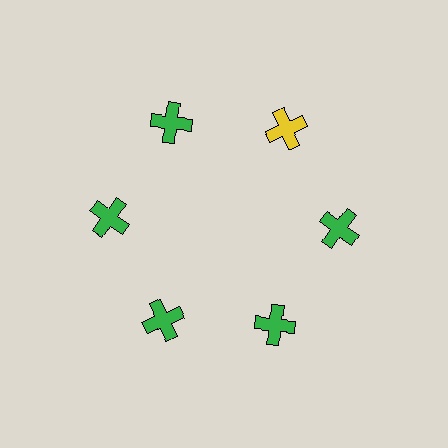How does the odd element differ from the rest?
It has a different color: yellow instead of green.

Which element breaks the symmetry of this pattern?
The yellow cross at roughly the 1 o'clock position breaks the symmetry. All other shapes are green crosses.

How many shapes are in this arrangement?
There are 6 shapes arranged in a ring pattern.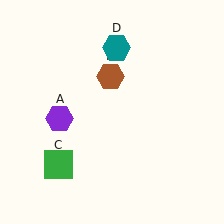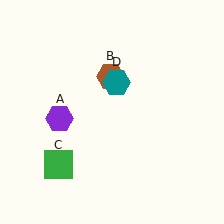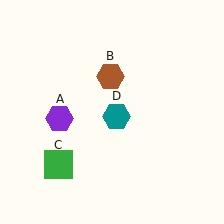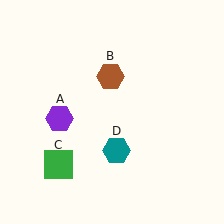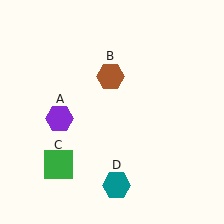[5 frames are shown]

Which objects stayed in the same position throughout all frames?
Purple hexagon (object A) and brown hexagon (object B) and green square (object C) remained stationary.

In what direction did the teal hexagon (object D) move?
The teal hexagon (object D) moved down.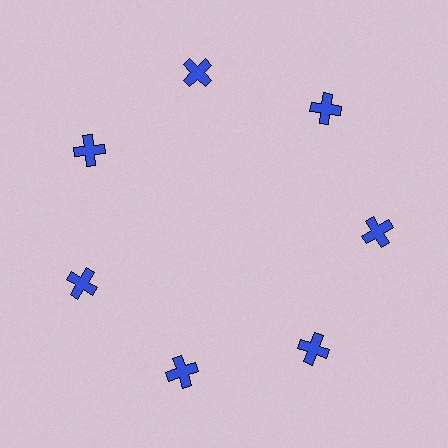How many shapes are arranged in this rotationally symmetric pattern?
There are 7 shapes, arranged in 7 groups of 1.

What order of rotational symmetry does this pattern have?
This pattern has 7-fold rotational symmetry.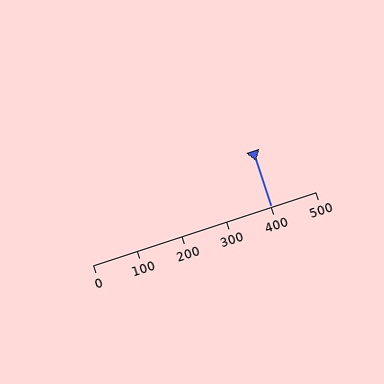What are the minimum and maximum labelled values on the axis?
The axis runs from 0 to 500.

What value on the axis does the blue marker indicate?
The marker indicates approximately 400.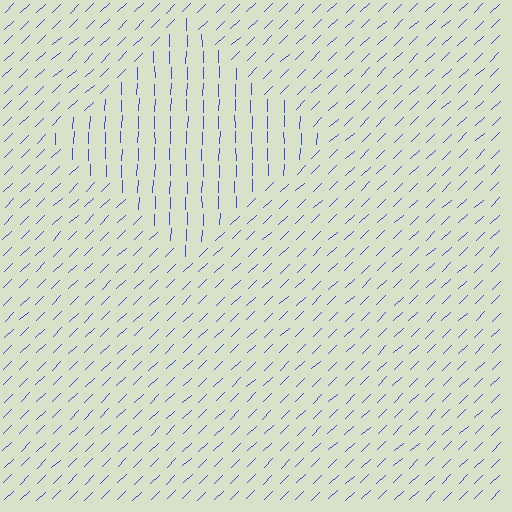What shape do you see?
I see a diamond.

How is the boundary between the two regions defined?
The boundary is defined purely by a change in line orientation (approximately 45 degrees difference). All lines are the same color and thickness.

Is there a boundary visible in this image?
Yes, there is a texture boundary formed by a change in line orientation.